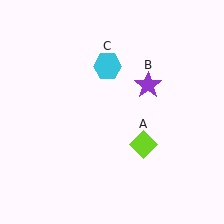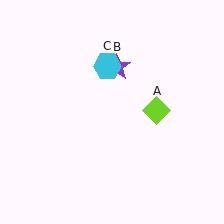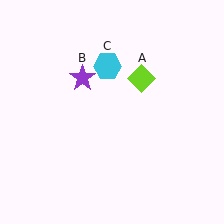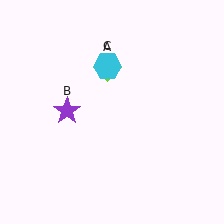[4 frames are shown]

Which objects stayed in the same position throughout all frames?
Cyan hexagon (object C) remained stationary.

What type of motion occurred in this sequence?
The lime diamond (object A), purple star (object B) rotated counterclockwise around the center of the scene.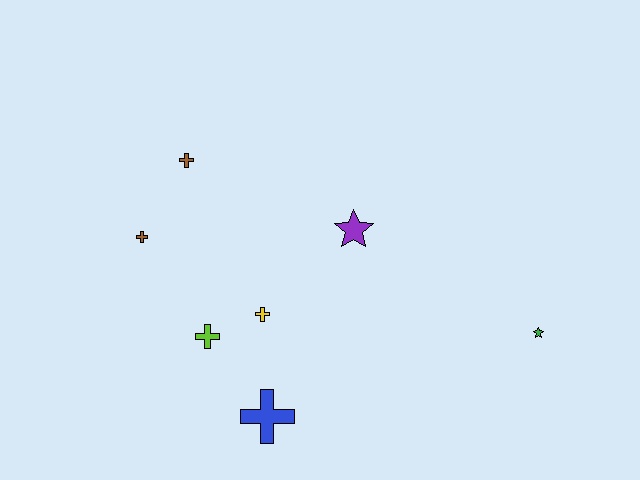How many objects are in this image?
There are 7 objects.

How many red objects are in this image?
There are no red objects.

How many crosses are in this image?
There are 5 crosses.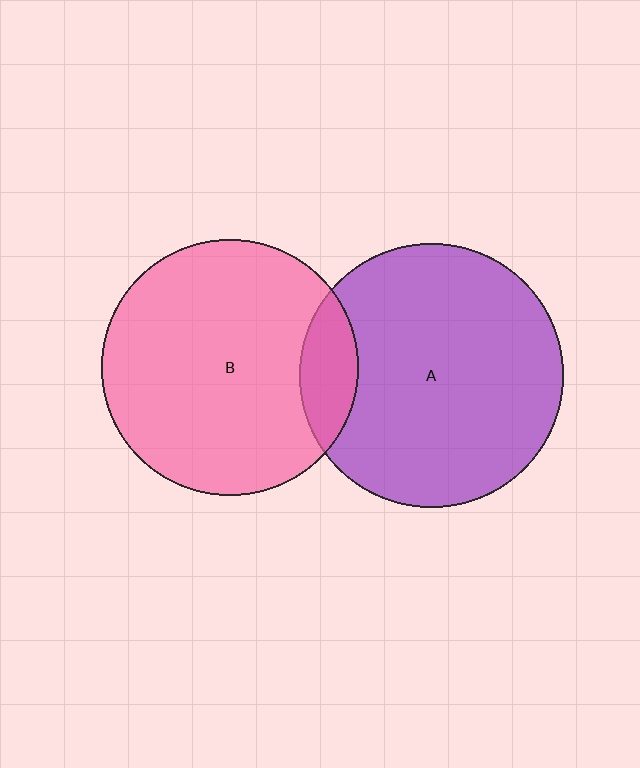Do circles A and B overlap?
Yes.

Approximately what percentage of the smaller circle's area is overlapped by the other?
Approximately 15%.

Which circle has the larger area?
Circle A (purple).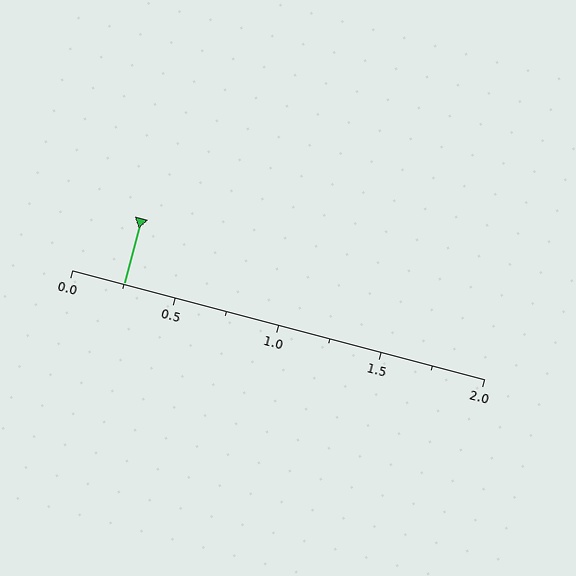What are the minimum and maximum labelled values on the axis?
The axis runs from 0.0 to 2.0.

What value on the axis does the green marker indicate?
The marker indicates approximately 0.25.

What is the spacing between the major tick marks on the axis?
The major ticks are spaced 0.5 apart.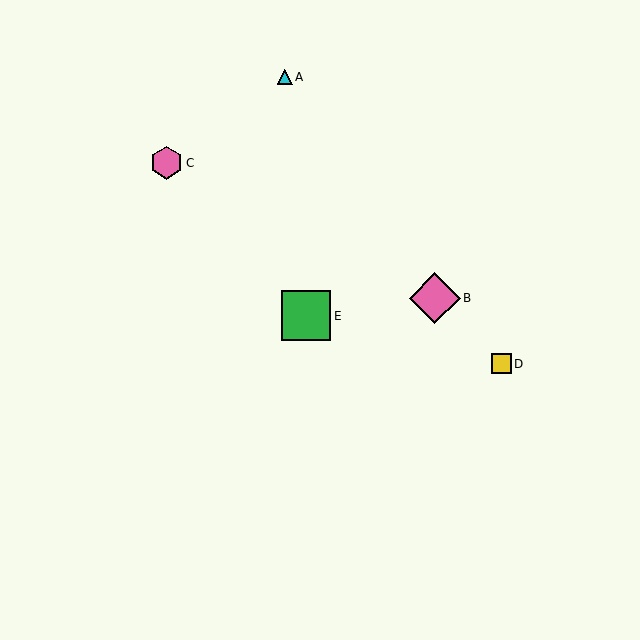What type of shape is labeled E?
Shape E is a green square.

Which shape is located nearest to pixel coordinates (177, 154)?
The pink hexagon (labeled C) at (166, 163) is nearest to that location.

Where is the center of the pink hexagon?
The center of the pink hexagon is at (166, 163).